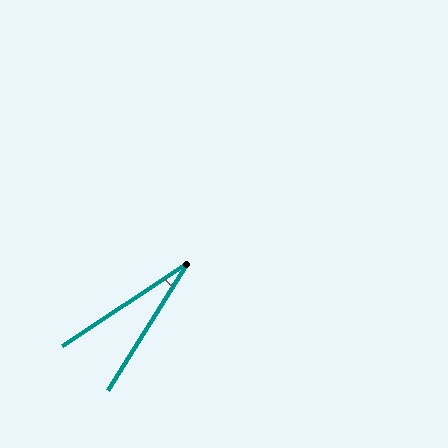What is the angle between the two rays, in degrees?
Approximately 24 degrees.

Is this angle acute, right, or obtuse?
It is acute.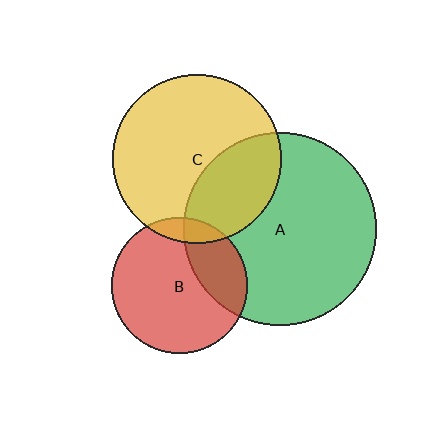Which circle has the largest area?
Circle A (green).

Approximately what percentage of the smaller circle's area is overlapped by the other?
Approximately 35%.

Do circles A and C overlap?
Yes.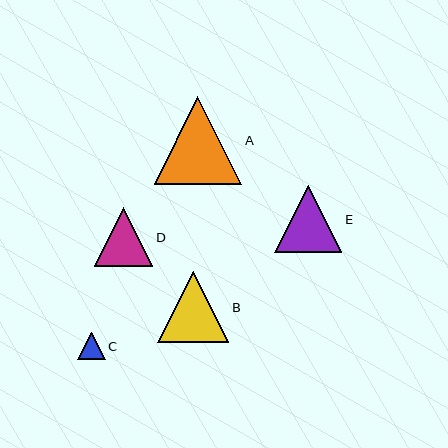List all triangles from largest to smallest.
From largest to smallest: A, B, E, D, C.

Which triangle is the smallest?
Triangle C is the smallest with a size of approximately 27 pixels.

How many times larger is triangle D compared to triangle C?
Triangle D is approximately 2.1 times the size of triangle C.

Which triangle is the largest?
Triangle A is the largest with a size of approximately 87 pixels.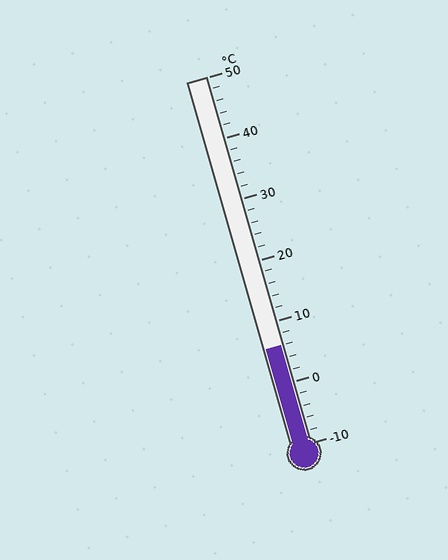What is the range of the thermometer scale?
The thermometer scale ranges from -10°C to 50°C.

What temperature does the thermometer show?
The thermometer shows approximately 6°C.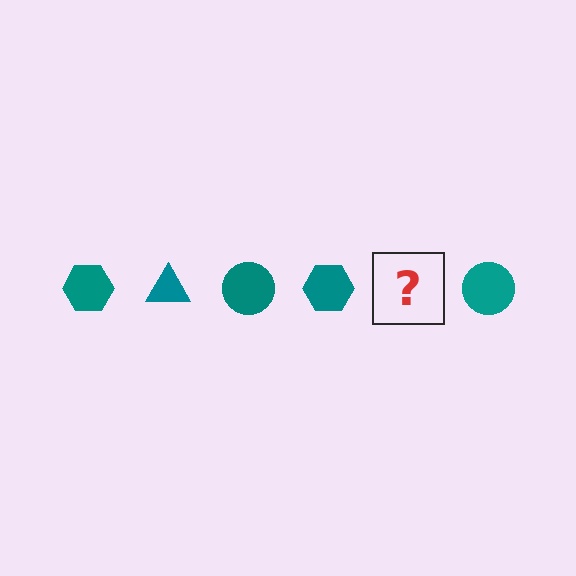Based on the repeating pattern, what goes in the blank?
The blank should be a teal triangle.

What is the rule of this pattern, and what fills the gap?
The rule is that the pattern cycles through hexagon, triangle, circle shapes in teal. The gap should be filled with a teal triangle.